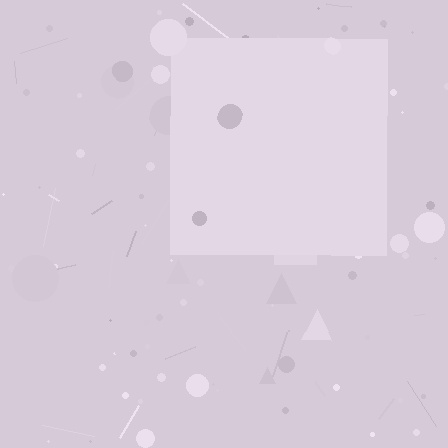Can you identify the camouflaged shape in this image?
The camouflaged shape is a square.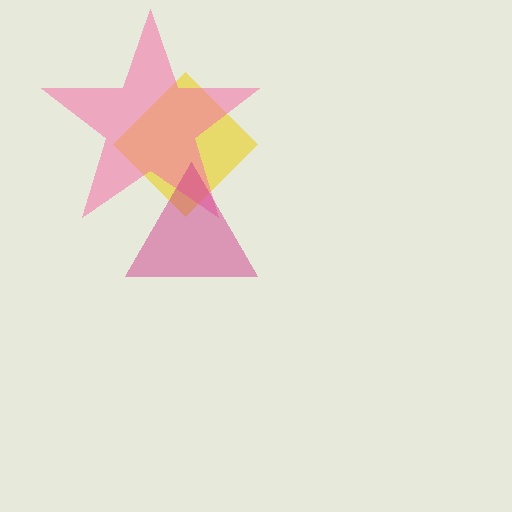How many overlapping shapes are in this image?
There are 3 overlapping shapes in the image.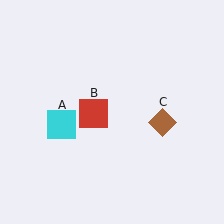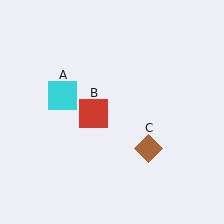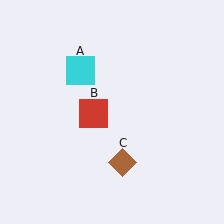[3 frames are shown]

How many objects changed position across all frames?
2 objects changed position: cyan square (object A), brown diamond (object C).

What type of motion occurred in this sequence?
The cyan square (object A), brown diamond (object C) rotated clockwise around the center of the scene.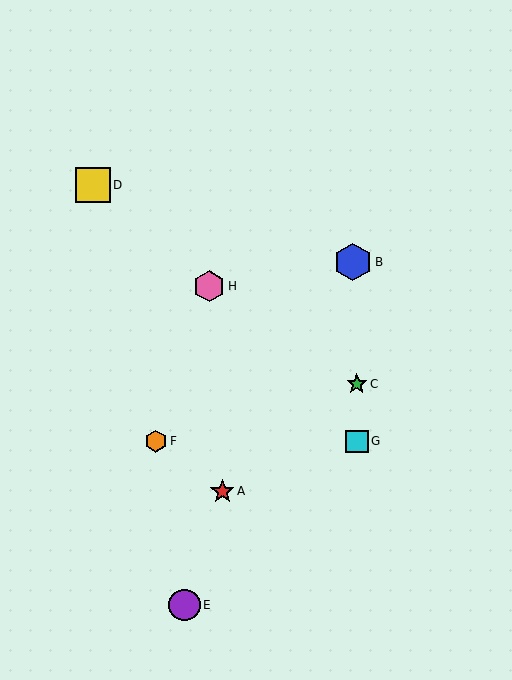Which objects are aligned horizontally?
Objects F, G are aligned horizontally.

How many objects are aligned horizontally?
2 objects (F, G) are aligned horizontally.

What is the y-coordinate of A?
Object A is at y≈491.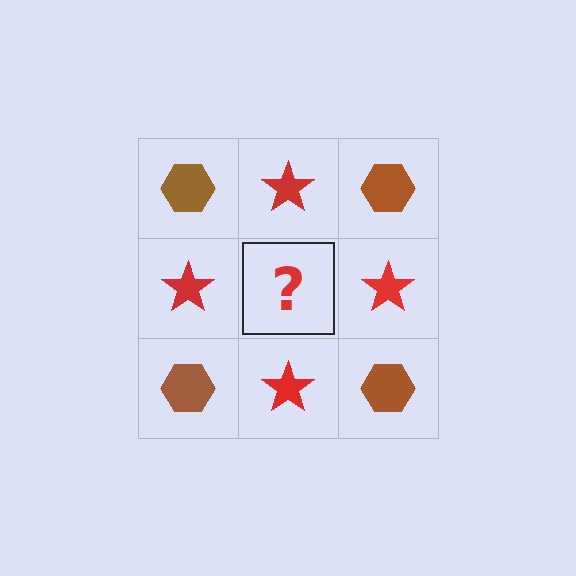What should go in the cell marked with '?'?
The missing cell should contain a brown hexagon.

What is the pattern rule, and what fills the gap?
The rule is that it alternates brown hexagon and red star in a checkerboard pattern. The gap should be filled with a brown hexagon.